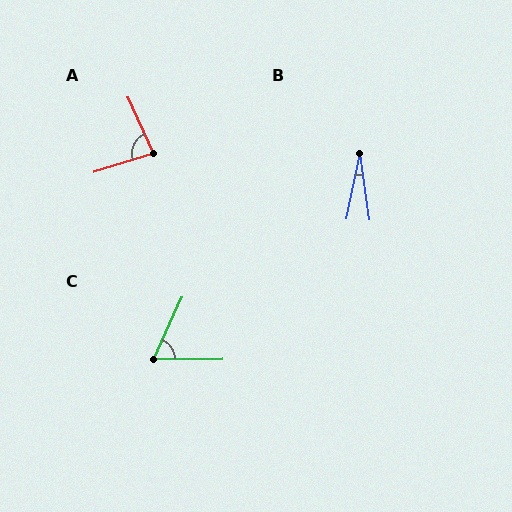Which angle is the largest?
A, at approximately 83 degrees.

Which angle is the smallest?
B, at approximately 20 degrees.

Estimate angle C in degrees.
Approximately 65 degrees.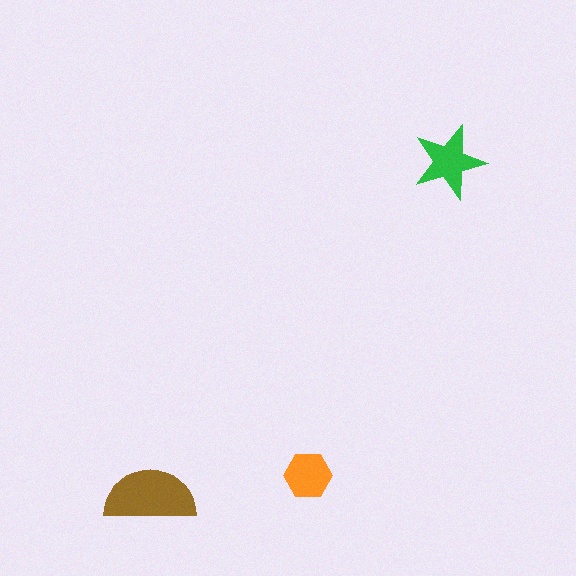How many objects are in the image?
There are 3 objects in the image.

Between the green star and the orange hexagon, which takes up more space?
The green star.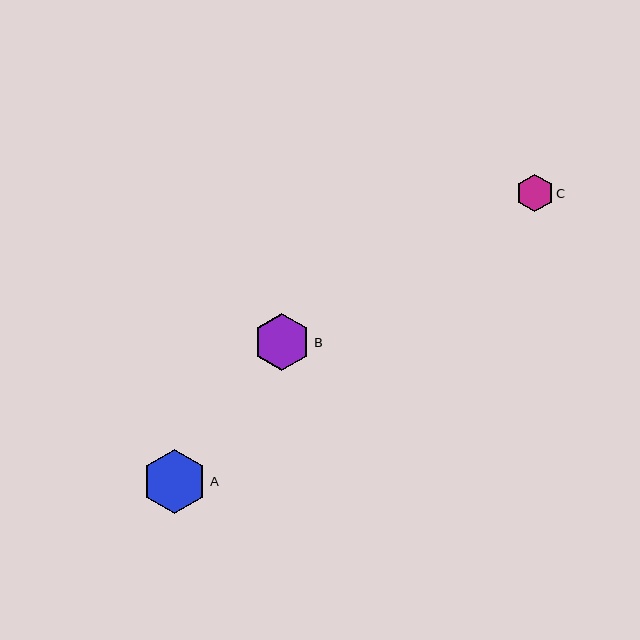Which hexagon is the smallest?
Hexagon C is the smallest with a size of approximately 37 pixels.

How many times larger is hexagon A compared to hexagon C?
Hexagon A is approximately 1.7 times the size of hexagon C.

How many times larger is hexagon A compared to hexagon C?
Hexagon A is approximately 1.7 times the size of hexagon C.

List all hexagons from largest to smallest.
From largest to smallest: A, B, C.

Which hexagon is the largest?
Hexagon A is the largest with a size of approximately 65 pixels.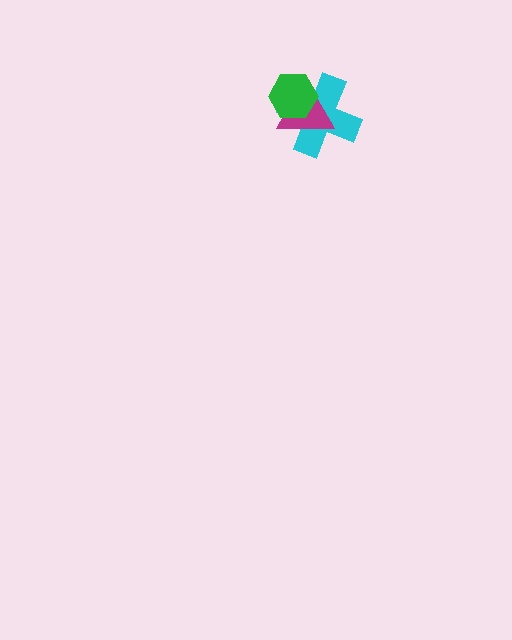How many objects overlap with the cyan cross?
2 objects overlap with the cyan cross.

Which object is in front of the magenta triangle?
The green hexagon is in front of the magenta triangle.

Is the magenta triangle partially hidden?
Yes, it is partially covered by another shape.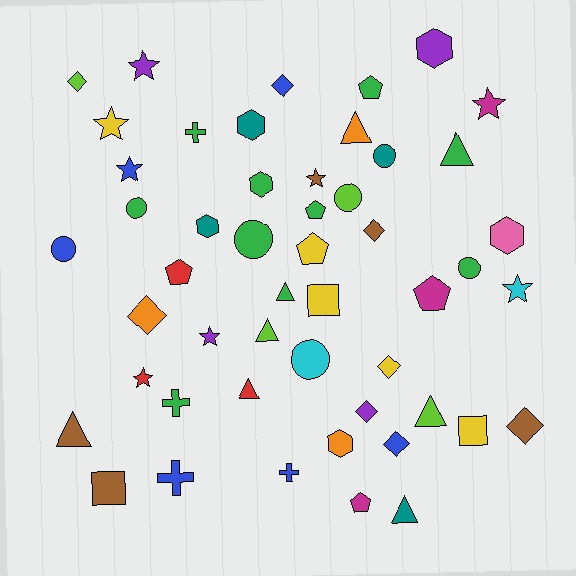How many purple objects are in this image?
There are 4 purple objects.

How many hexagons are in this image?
There are 6 hexagons.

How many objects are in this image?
There are 50 objects.